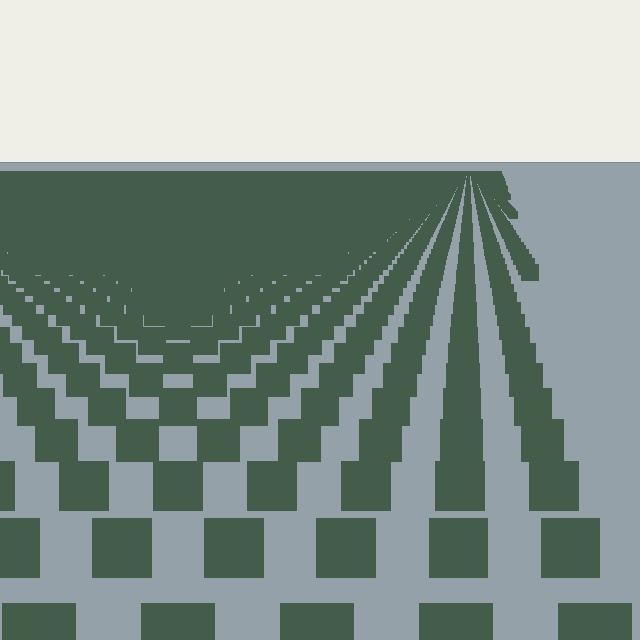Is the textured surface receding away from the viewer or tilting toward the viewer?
The surface is receding away from the viewer. Texture elements get smaller and denser toward the top.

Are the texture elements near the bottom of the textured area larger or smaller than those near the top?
Larger. Near the bottom, elements are closer to the viewer and appear at a bigger on-screen size.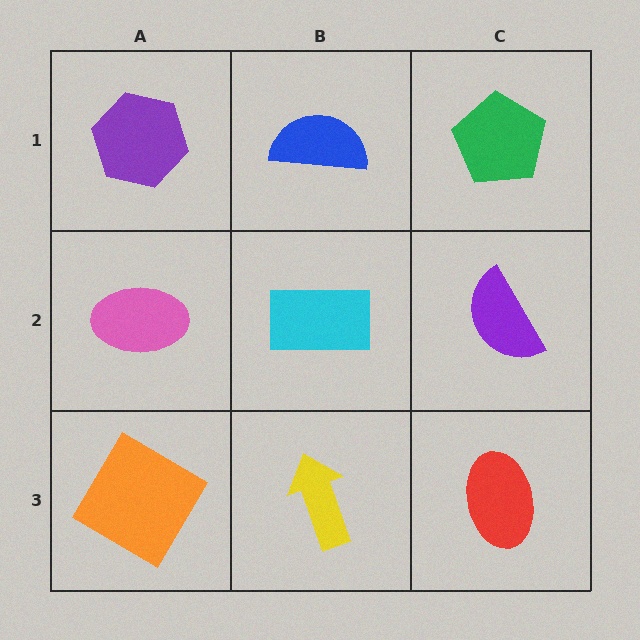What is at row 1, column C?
A green pentagon.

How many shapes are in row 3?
3 shapes.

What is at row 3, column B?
A yellow arrow.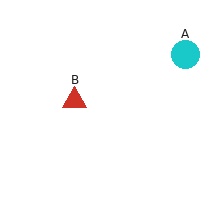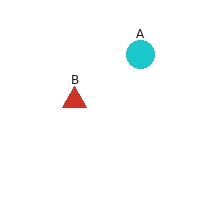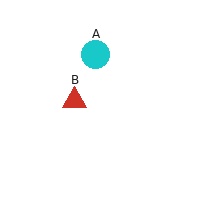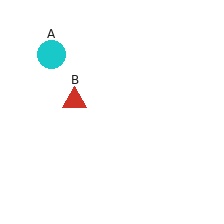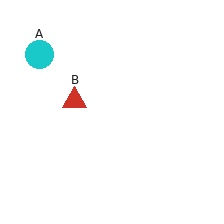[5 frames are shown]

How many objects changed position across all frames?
1 object changed position: cyan circle (object A).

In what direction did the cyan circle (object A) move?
The cyan circle (object A) moved left.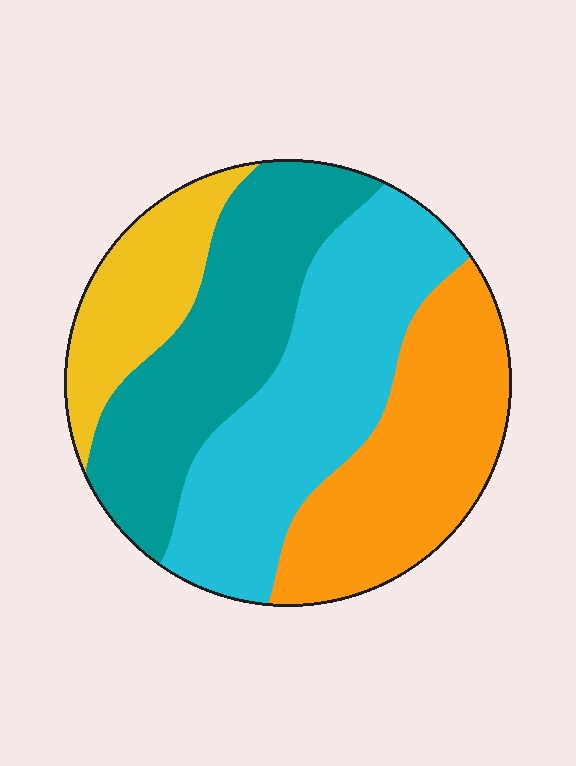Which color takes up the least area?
Yellow, at roughly 15%.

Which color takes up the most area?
Cyan, at roughly 30%.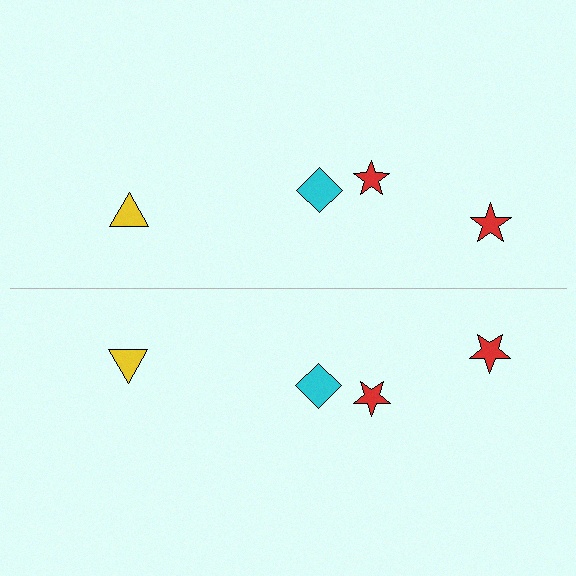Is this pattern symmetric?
Yes, this pattern has bilateral (reflection) symmetry.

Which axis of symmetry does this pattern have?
The pattern has a horizontal axis of symmetry running through the center of the image.